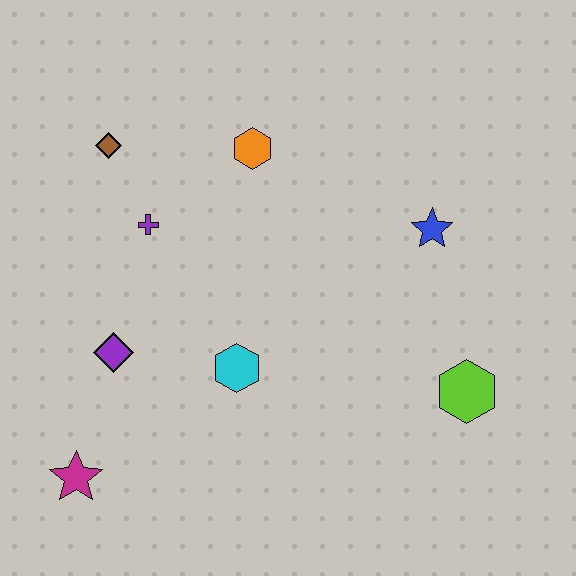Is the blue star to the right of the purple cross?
Yes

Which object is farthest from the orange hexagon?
The magenta star is farthest from the orange hexagon.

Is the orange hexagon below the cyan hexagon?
No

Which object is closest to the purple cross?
The brown diamond is closest to the purple cross.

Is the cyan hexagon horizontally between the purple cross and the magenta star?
No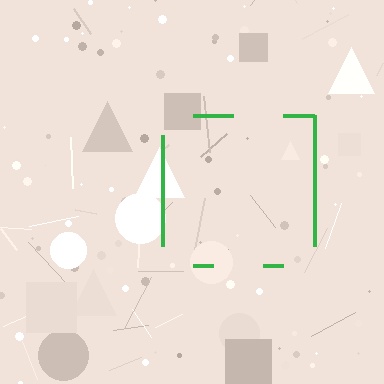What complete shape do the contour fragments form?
The contour fragments form a square.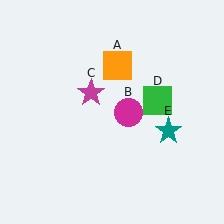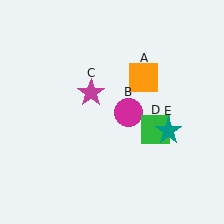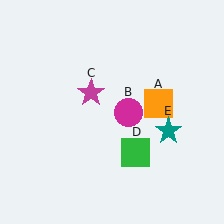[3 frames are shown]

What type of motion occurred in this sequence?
The orange square (object A), green square (object D) rotated clockwise around the center of the scene.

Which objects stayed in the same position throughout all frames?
Magenta circle (object B) and magenta star (object C) and teal star (object E) remained stationary.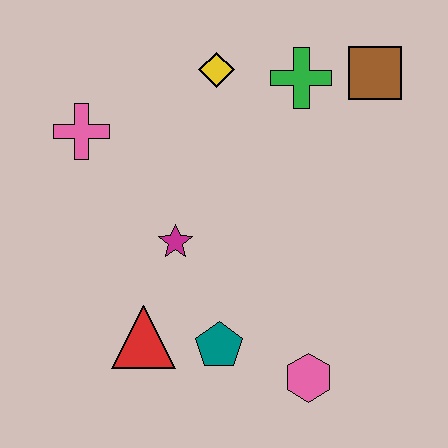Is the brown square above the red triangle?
Yes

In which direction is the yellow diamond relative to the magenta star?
The yellow diamond is above the magenta star.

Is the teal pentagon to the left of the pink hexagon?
Yes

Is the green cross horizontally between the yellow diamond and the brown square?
Yes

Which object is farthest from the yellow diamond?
The pink hexagon is farthest from the yellow diamond.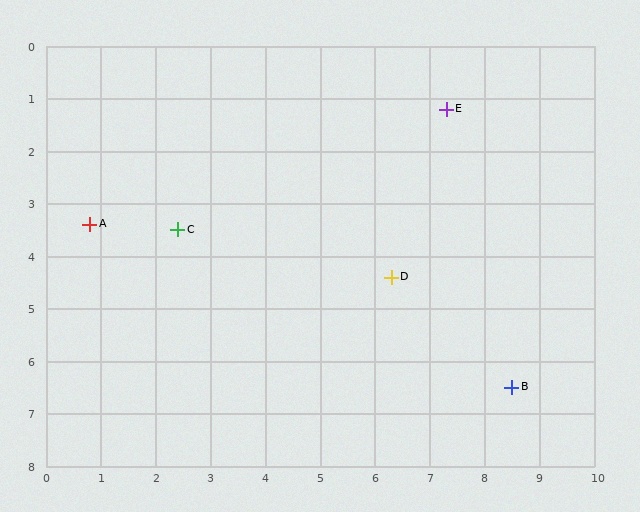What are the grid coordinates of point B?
Point B is at approximately (8.5, 6.5).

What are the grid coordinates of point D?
Point D is at approximately (6.3, 4.4).